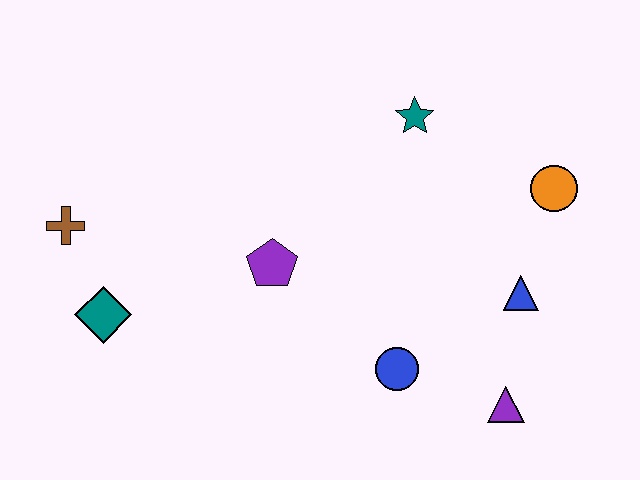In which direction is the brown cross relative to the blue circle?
The brown cross is to the left of the blue circle.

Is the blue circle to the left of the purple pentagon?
No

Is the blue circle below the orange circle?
Yes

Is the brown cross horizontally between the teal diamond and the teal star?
No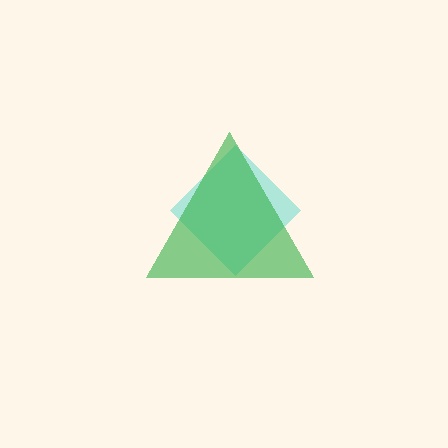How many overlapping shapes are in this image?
There are 2 overlapping shapes in the image.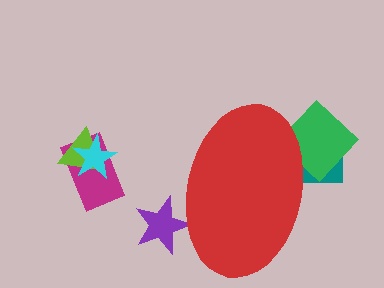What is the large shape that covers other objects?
A red ellipse.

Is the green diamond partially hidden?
Yes, the green diamond is partially hidden behind the red ellipse.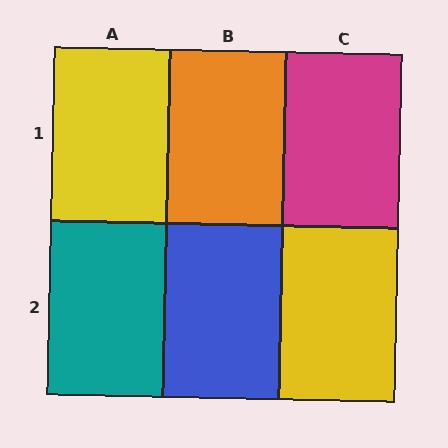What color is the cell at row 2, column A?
Teal.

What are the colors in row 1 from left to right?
Yellow, orange, magenta.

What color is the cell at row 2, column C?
Yellow.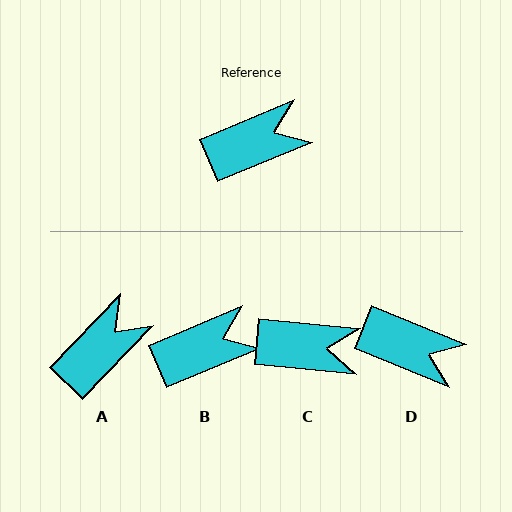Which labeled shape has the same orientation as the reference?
B.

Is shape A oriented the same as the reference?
No, it is off by about 24 degrees.